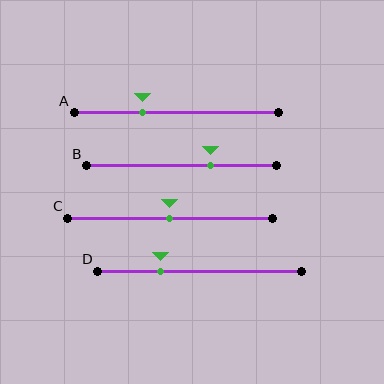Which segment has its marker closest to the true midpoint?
Segment C has its marker closest to the true midpoint.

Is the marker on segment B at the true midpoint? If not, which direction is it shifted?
No, the marker on segment B is shifted to the right by about 15% of the segment length.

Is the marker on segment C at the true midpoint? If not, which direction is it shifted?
Yes, the marker on segment C is at the true midpoint.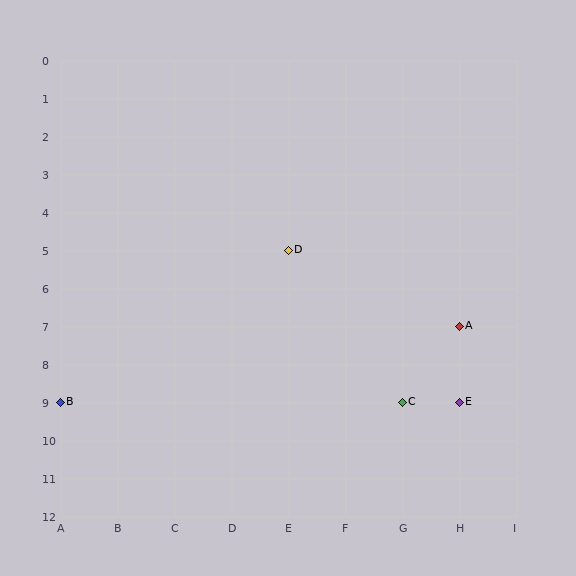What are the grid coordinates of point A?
Point A is at grid coordinates (H, 7).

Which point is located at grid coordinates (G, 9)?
Point C is at (G, 9).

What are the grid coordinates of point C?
Point C is at grid coordinates (G, 9).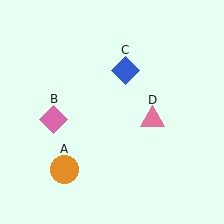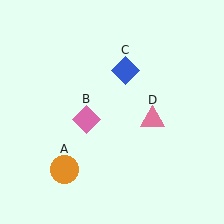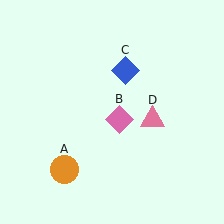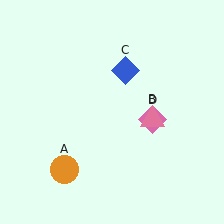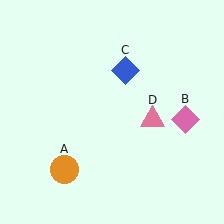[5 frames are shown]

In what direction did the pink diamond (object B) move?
The pink diamond (object B) moved right.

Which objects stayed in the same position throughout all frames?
Orange circle (object A) and blue diamond (object C) and pink triangle (object D) remained stationary.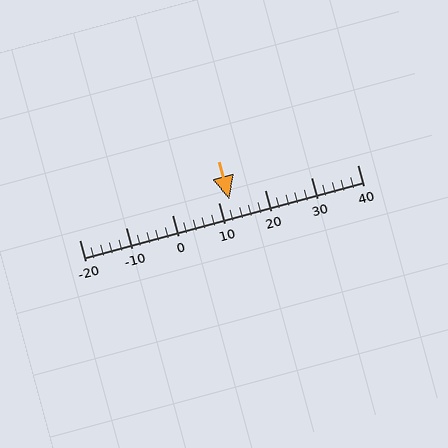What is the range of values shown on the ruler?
The ruler shows values from -20 to 40.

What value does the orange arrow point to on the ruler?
The orange arrow points to approximately 12.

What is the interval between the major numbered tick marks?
The major tick marks are spaced 10 units apart.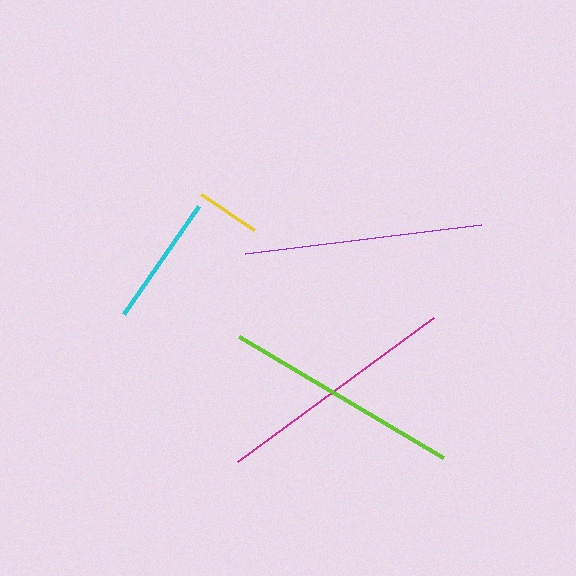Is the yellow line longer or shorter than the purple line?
The purple line is longer than the yellow line.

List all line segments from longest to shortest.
From longest to shortest: magenta, purple, lime, cyan, yellow.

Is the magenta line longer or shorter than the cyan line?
The magenta line is longer than the cyan line.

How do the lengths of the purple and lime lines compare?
The purple and lime lines are approximately the same length.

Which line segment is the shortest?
The yellow line is the shortest at approximately 64 pixels.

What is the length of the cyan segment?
The cyan segment is approximately 132 pixels long.